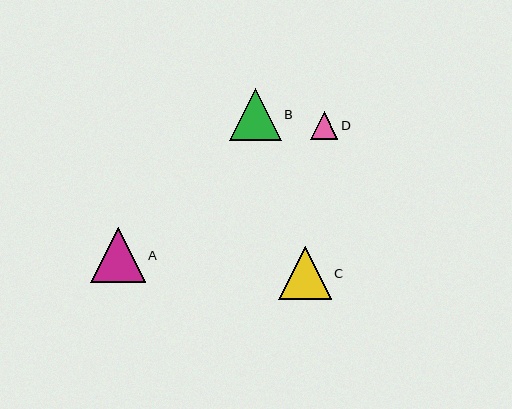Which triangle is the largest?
Triangle A is the largest with a size of approximately 55 pixels.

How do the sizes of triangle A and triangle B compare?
Triangle A and triangle B are approximately the same size.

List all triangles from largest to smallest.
From largest to smallest: A, C, B, D.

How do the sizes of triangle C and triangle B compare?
Triangle C and triangle B are approximately the same size.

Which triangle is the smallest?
Triangle D is the smallest with a size of approximately 28 pixels.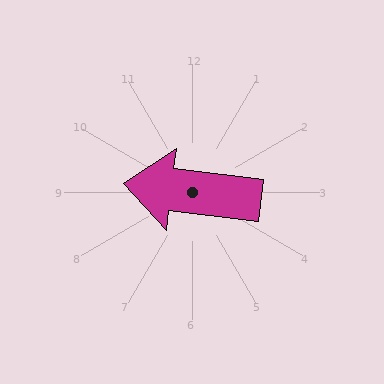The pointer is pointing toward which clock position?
Roughly 9 o'clock.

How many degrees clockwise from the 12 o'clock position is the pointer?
Approximately 277 degrees.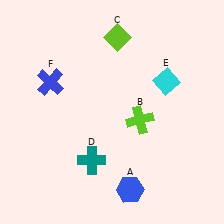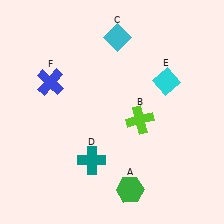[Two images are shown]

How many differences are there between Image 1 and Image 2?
There are 2 differences between the two images.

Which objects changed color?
A changed from blue to green. C changed from lime to cyan.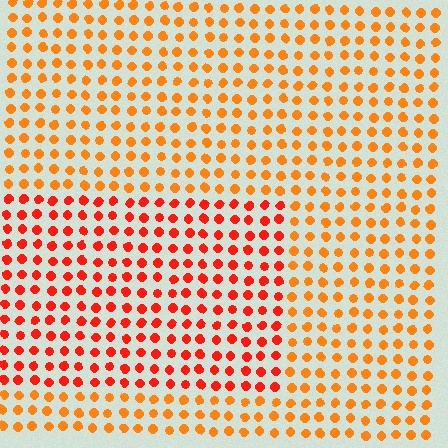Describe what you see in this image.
The image is filled with small orange elements in a uniform arrangement. A rectangle-shaped region is visible where the elements are tinted to a slightly different hue, forming a subtle color boundary.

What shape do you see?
I see a rectangle.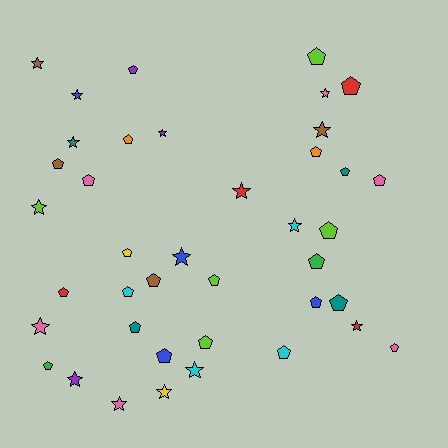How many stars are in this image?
There are 16 stars.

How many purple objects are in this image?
There are 3 purple objects.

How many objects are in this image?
There are 40 objects.